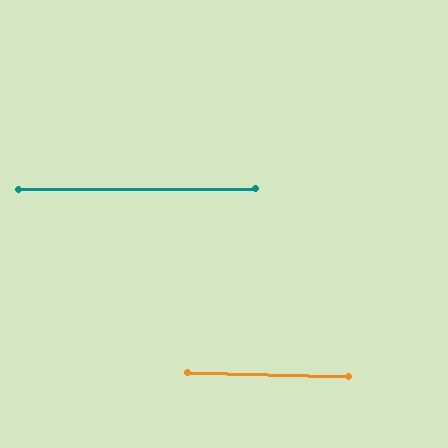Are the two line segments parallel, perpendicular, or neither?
Parallel — their directions differ by only 1.5°.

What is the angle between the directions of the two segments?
Approximately 1 degree.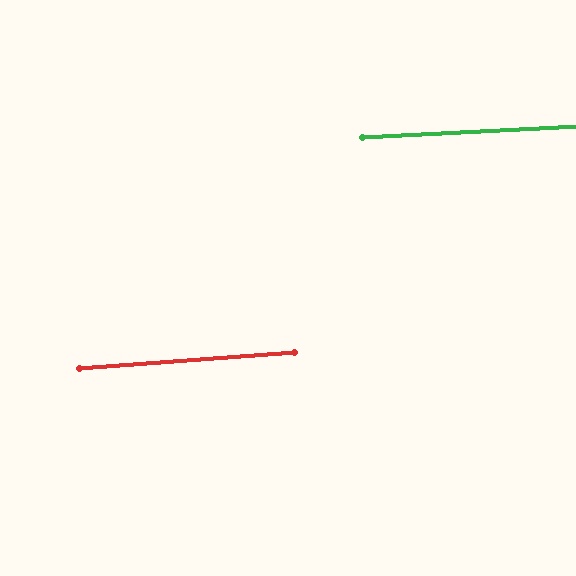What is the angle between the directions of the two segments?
Approximately 1 degree.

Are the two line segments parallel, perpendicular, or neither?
Parallel — their directions differ by only 1.4°.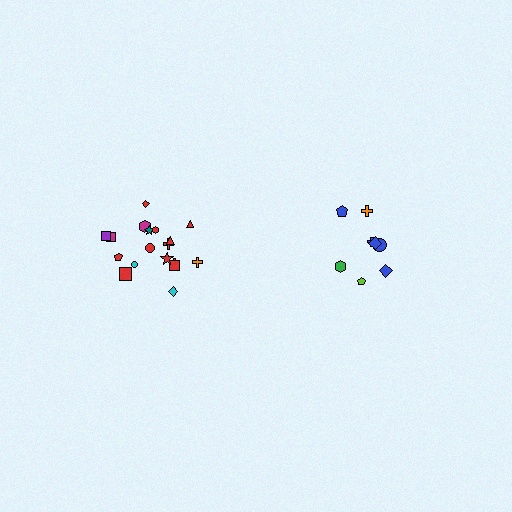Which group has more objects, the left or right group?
The left group.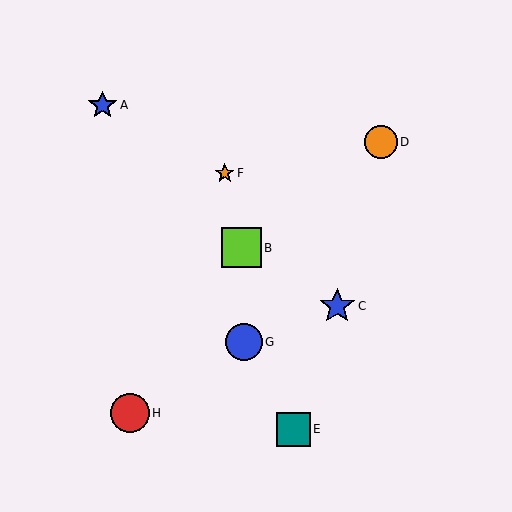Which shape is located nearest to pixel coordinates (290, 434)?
The teal square (labeled E) at (293, 429) is nearest to that location.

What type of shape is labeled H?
Shape H is a red circle.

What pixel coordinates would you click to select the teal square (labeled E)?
Click at (293, 429) to select the teal square E.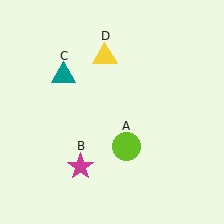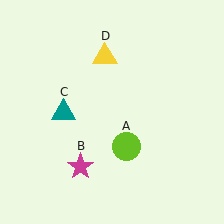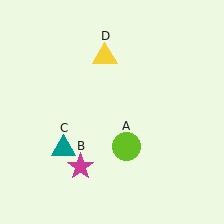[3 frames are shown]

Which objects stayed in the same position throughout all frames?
Lime circle (object A) and magenta star (object B) and yellow triangle (object D) remained stationary.